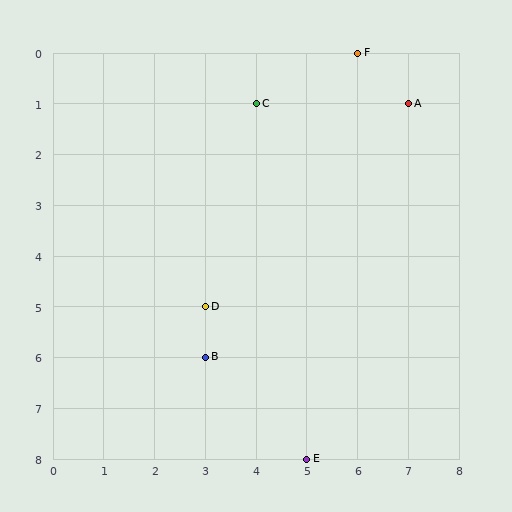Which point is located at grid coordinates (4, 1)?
Point C is at (4, 1).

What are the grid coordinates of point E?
Point E is at grid coordinates (5, 8).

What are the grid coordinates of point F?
Point F is at grid coordinates (6, 0).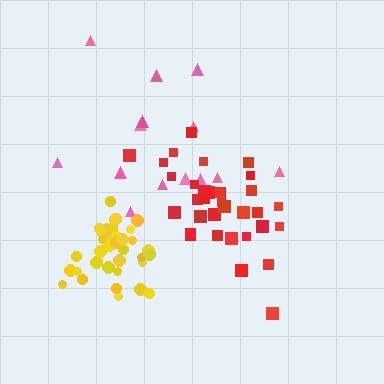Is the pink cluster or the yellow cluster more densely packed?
Yellow.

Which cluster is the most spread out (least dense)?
Pink.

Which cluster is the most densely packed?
Yellow.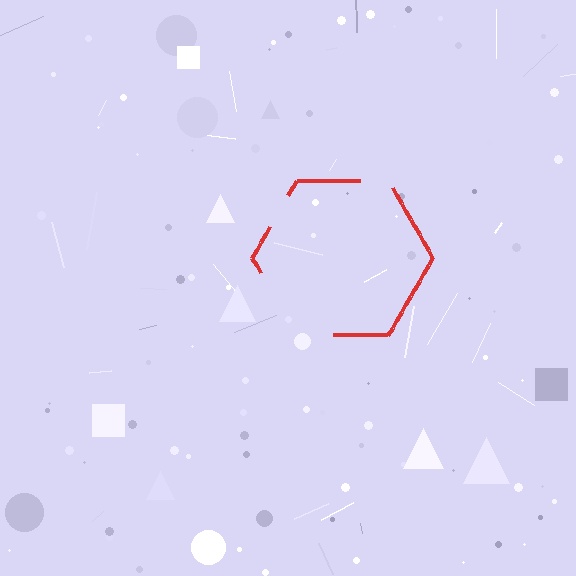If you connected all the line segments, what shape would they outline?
They would outline a hexagon.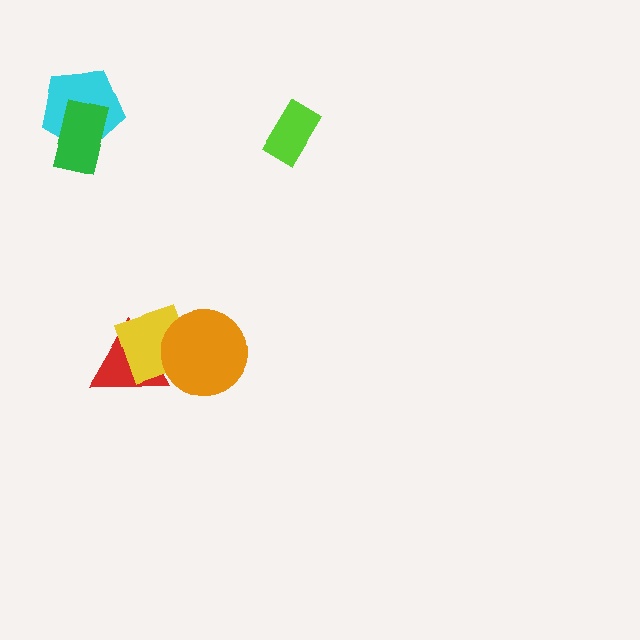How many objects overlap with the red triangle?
2 objects overlap with the red triangle.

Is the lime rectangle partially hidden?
No, no other shape covers it.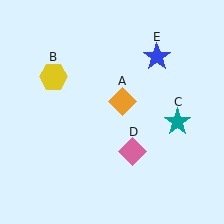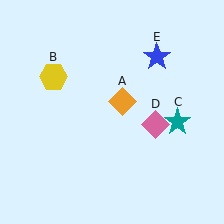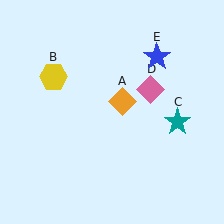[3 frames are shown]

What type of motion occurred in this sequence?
The pink diamond (object D) rotated counterclockwise around the center of the scene.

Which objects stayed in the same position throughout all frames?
Orange diamond (object A) and yellow hexagon (object B) and teal star (object C) and blue star (object E) remained stationary.